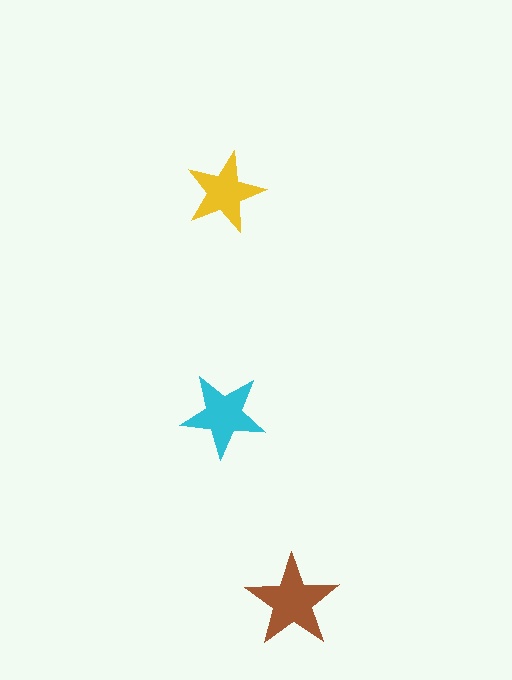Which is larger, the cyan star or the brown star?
The brown one.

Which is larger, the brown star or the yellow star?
The brown one.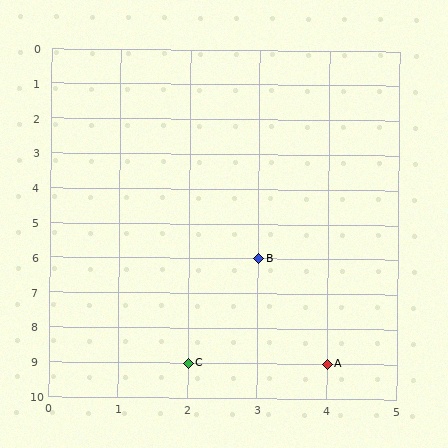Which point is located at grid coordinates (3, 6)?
Point B is at (3, 6).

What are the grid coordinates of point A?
Point A is at grid coordinates (4, 9).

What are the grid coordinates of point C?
Point C is at grid coordinates (2, 9).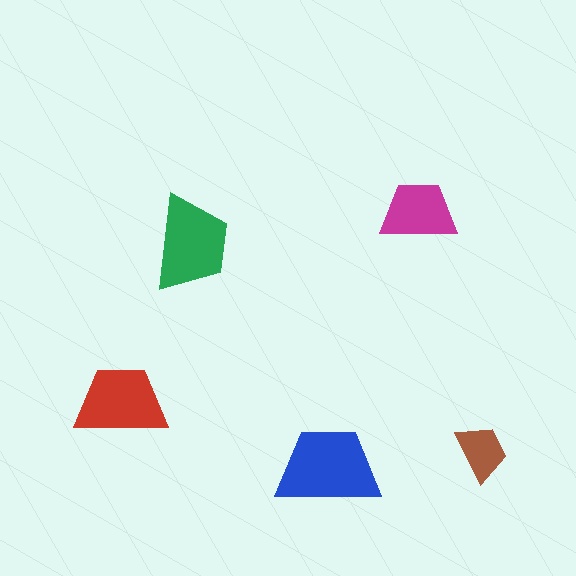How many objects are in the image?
There are 5 objects in the image.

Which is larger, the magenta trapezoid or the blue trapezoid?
The blue one.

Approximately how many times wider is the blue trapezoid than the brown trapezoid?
About 2 times wider.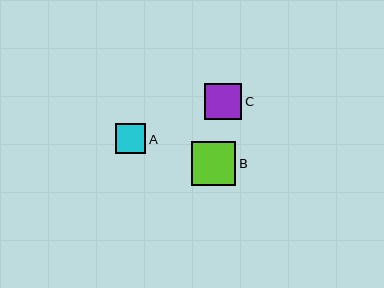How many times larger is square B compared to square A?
Square B is approximately 1.4 times the size of square A.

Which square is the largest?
Square B is the largest with a size of approximately 44 pixels.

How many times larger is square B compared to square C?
Square B is approximately 1.2 times the size of square C.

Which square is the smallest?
Square A is the smallest with a size of approximately 30 pixels.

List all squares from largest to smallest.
From largest to smallest: B, C, A.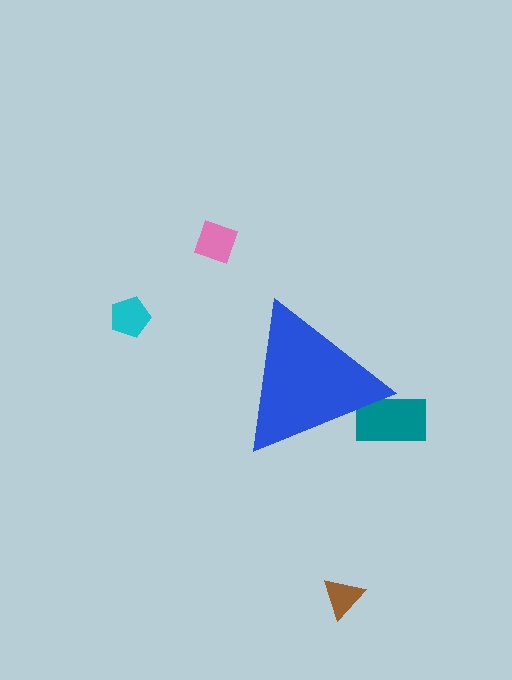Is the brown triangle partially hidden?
No, the brown triangle is fully visible.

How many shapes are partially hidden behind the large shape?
1 shape is partially hidden.